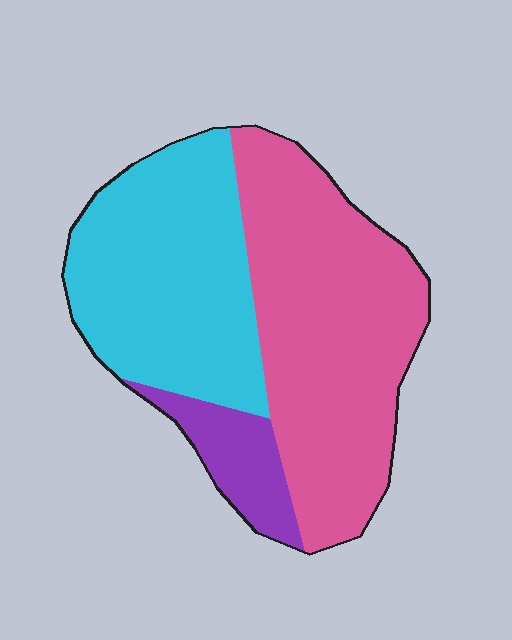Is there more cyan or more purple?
Cyan.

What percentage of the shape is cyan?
Cyan takes up between a third and a half of the shape.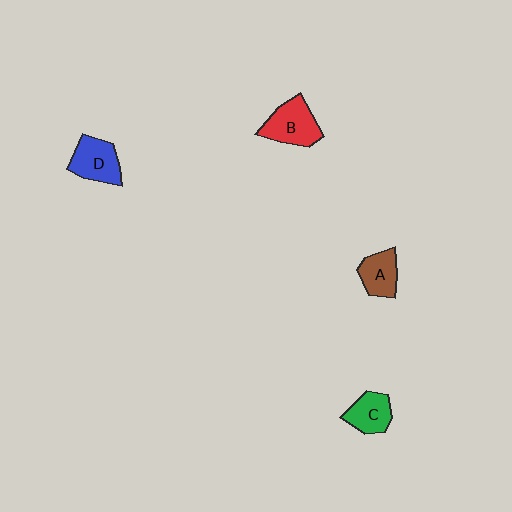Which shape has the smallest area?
Shape A (brown).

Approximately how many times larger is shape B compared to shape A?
Approximately 1.4 times.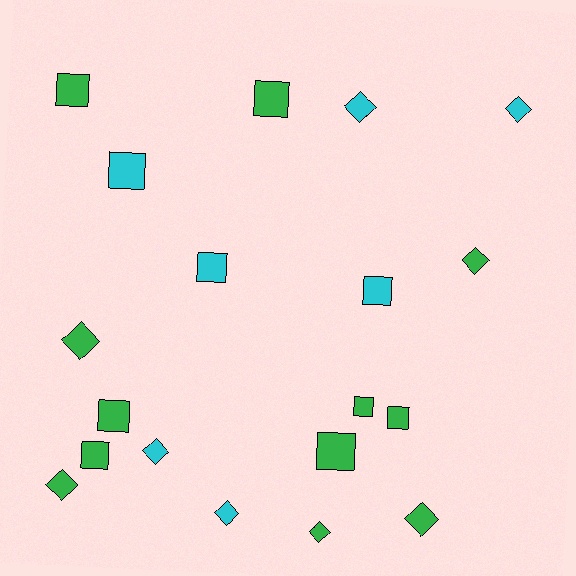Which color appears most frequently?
Green, with 12 objects.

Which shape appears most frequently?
Square, with 10 objects.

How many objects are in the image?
There are 19 objects.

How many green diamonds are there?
There are 5 green diamonds.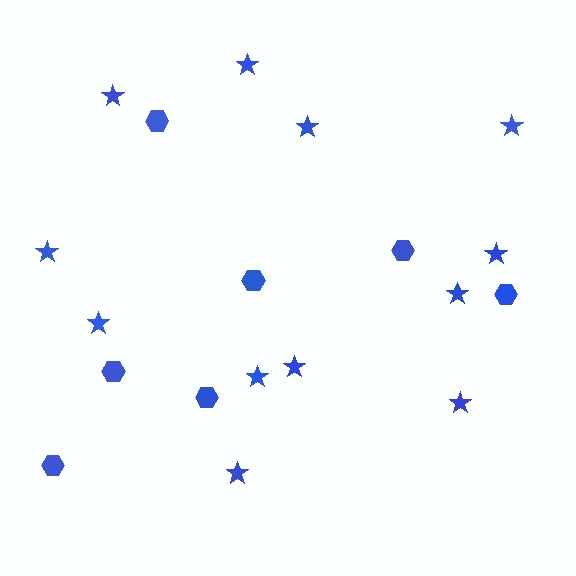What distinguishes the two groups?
There are 2 groups: one group of stars (12) and one group of hexagons (7).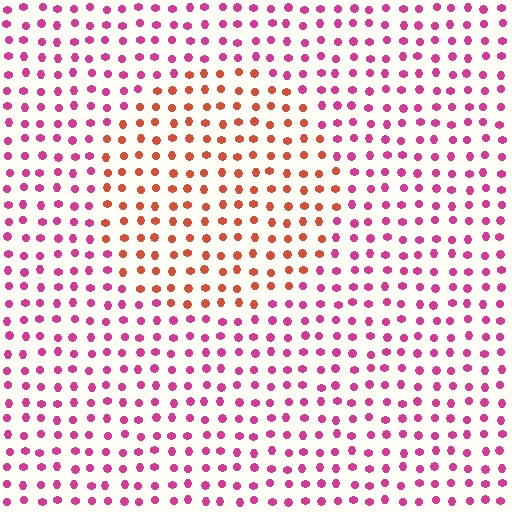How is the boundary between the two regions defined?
The boundary is defined purely by a slight shift in hue (about 45 degrees). Spacing, size, and orientation are identical on both sides.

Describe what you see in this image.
The image is filled with small magenta elements in a uniform arrangement. A circle-shaped region is visible where the elements are tinted to a slightly different hue, forming a subtle color boundary.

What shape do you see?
I see a circle.